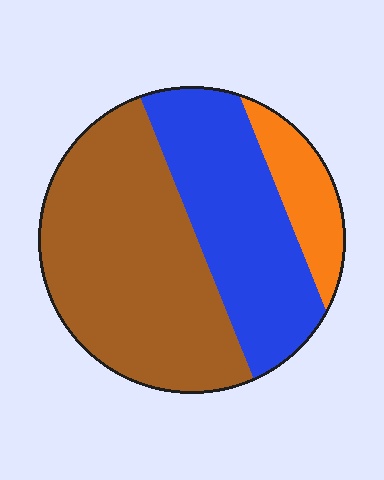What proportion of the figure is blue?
Blue takes up about one third (1/3) of the figure.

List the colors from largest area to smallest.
From largest to smallest: brown, blue, orange.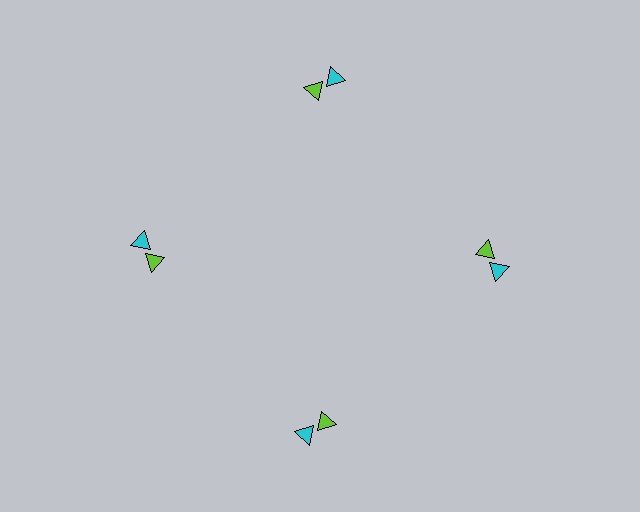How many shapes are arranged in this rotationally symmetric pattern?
There are 8 shapes, arranged in 4 groups of 2.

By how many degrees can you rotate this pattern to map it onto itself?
The pattern maps onto itself every 90 degrees of rotation.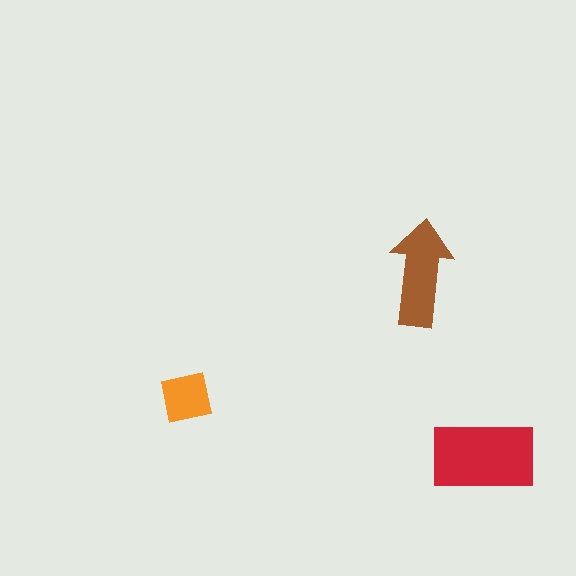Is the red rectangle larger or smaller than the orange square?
Larger.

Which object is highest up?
The brown arrow is topmost.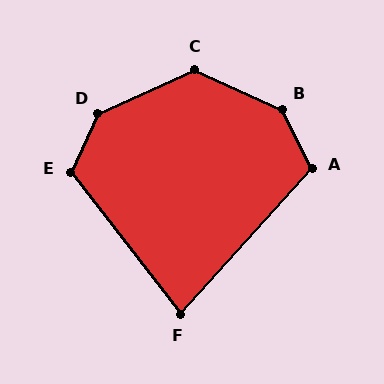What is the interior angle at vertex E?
Approximately 118 degrees (obtuse).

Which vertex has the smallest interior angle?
F, at approximately 80 degrees.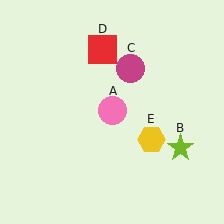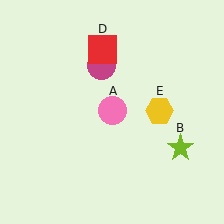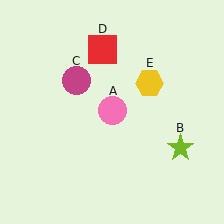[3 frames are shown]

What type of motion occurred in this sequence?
The magenta circle (object C), yellow hexagon (object E) rotated counterclockwise around the center of the scene.